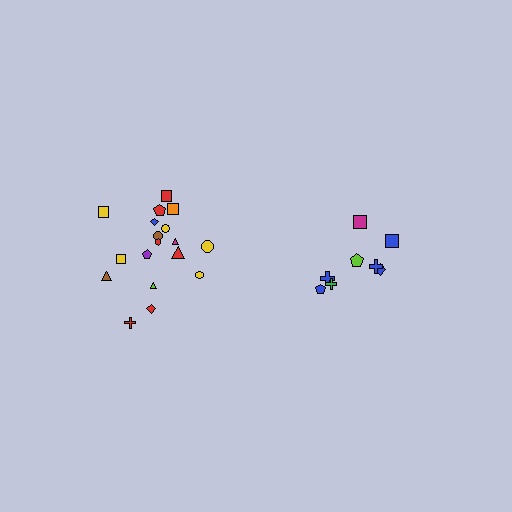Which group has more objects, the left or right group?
The left group.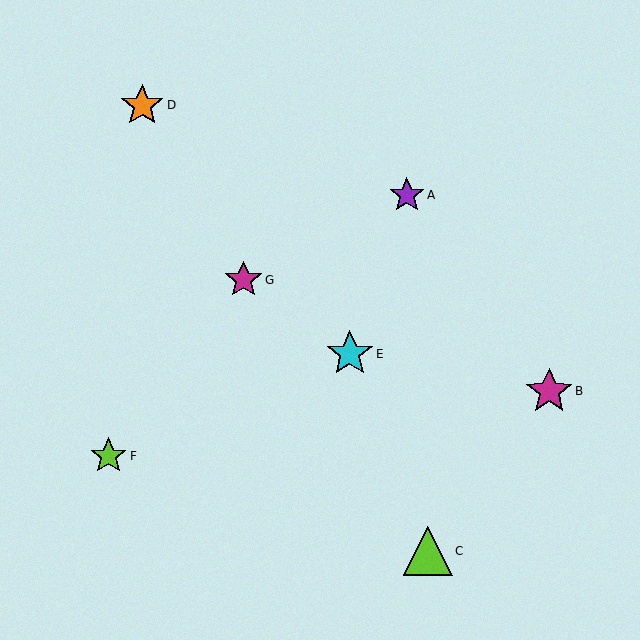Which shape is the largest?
The lime triangle (labeled C) is the largest.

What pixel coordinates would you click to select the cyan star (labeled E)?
Click at (350, 354) to select the cyan star E.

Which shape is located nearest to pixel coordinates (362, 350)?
The cyan star (labeled E) at (350, 354) is nearest to that location.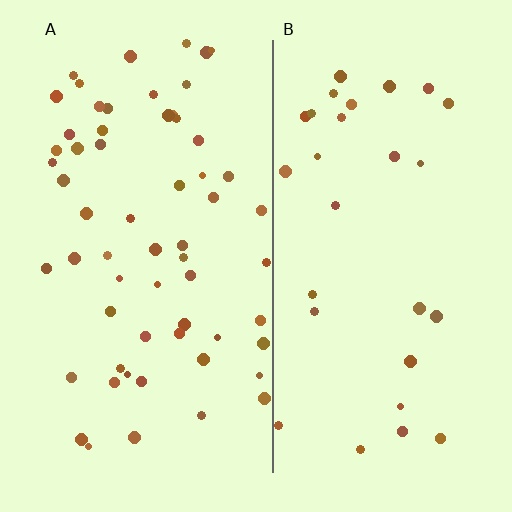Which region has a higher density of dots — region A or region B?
A (the left).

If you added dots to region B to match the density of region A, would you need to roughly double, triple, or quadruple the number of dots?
Approximately double.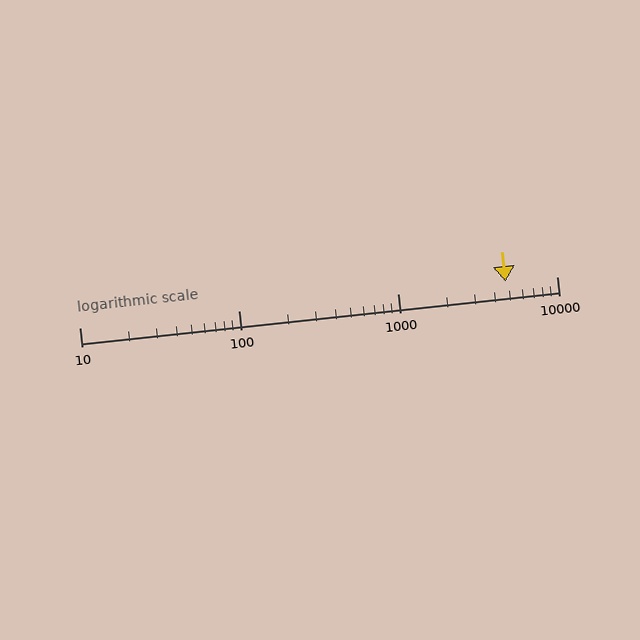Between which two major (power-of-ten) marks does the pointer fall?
The pointer is between 1000 and 10000.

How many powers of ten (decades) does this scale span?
The scale spans 3 decades, from 10 to 10000.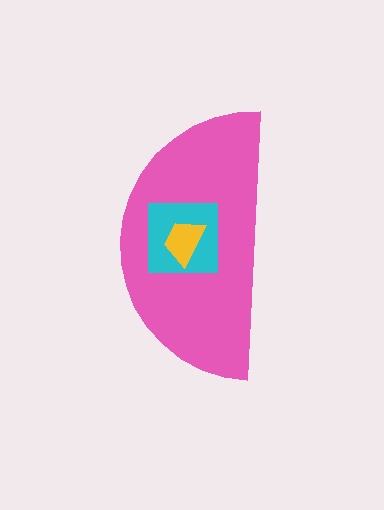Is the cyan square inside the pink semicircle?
Yes.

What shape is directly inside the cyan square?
The yellow trapezoid.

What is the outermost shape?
The pink semicircle.